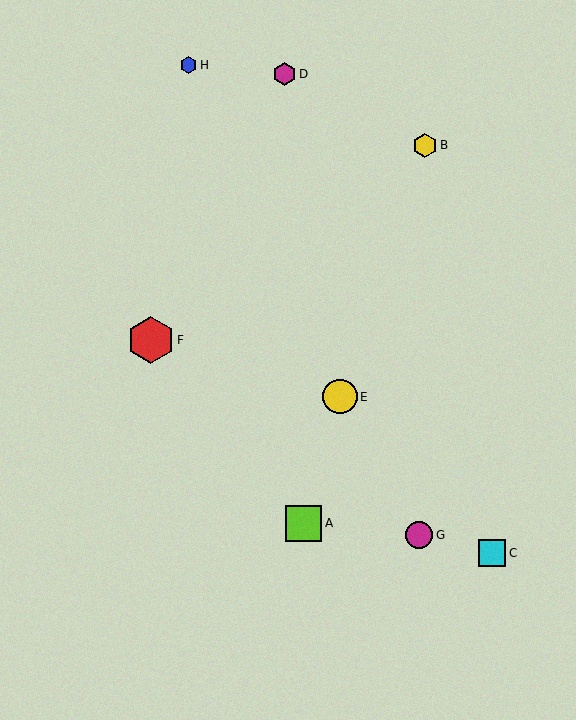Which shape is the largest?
The red hexagon (labeled F) is the largest.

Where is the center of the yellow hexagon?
The center of the yellow hexagon is at (425, 145).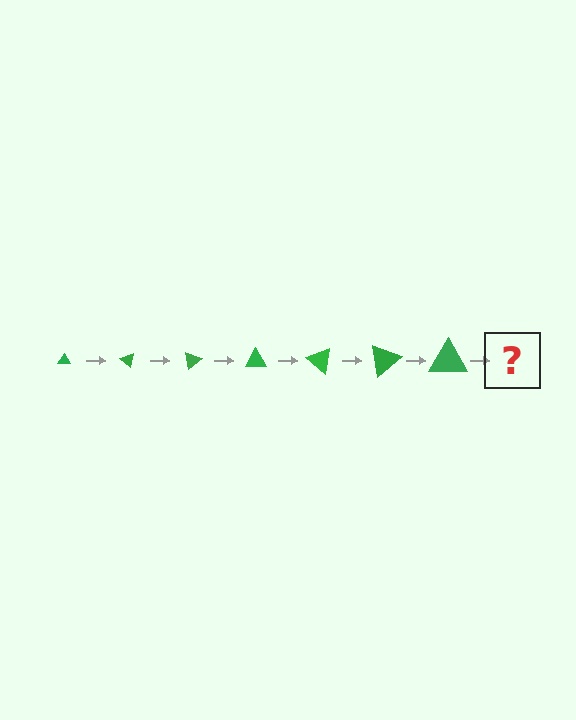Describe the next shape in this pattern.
It should be a triangle, larger than the previous one and rotated 280 degrees from the start.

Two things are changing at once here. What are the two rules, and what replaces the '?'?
The two rules are that the triangle grows larger each step and it rotates 40 degrees each step. The '?' should be a triangle, larger than the previous one and rotated 280 degrees from the start.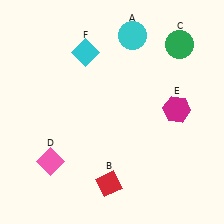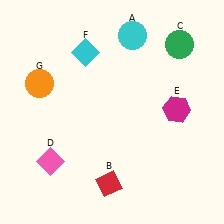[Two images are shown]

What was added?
An orange circle (G) was added in Image 2.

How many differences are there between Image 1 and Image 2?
There is 1 difference between the two images.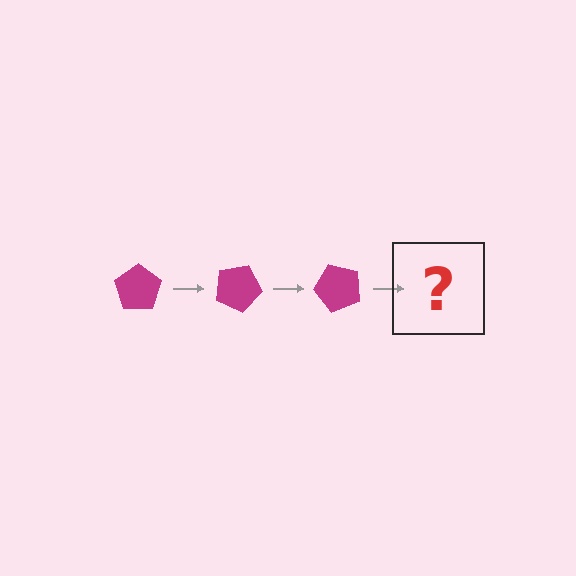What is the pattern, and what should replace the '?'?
The pattern is that the pentagon rotates 25 degrees each step. The '?' should be a magenta pentagon rotated 75 degrees.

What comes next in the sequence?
The next element should be a magenta pentagon rotated 75 degrees.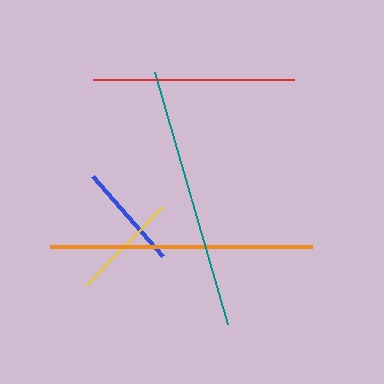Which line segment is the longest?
The teal line is the longest at approximately 262 pixels.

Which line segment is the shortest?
The blue line is the shortest at approximately 106 pixels.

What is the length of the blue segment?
The blue segment is approximately 106 pixels long.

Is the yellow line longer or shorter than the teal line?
The teal line is longer than the yellow line.